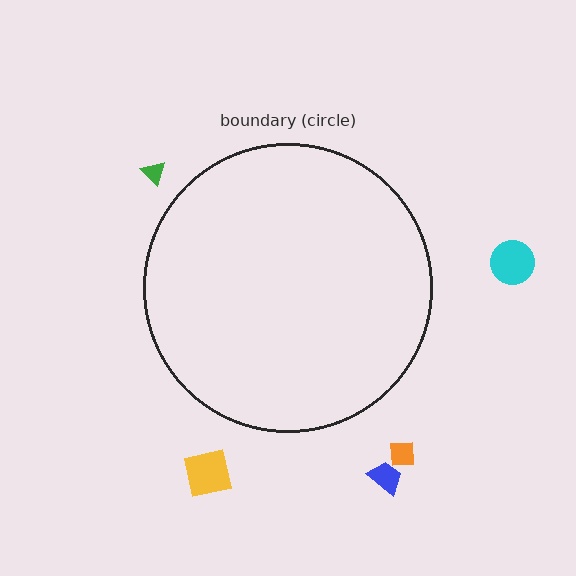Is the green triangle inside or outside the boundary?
Outside.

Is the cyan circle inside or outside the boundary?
Outside.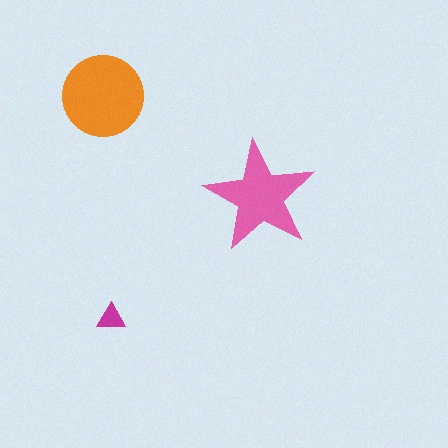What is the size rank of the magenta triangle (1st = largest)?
3rd.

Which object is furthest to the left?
The orange circle is leftmost.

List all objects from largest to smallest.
The orange circle, the pink star, the magenta triangle.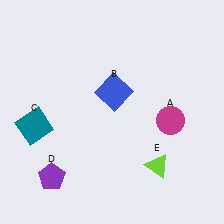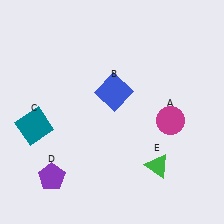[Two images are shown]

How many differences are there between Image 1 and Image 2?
There is 1 difference between the two images.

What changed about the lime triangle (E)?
In Image 1, E is lime. In Image 2, it changed to green.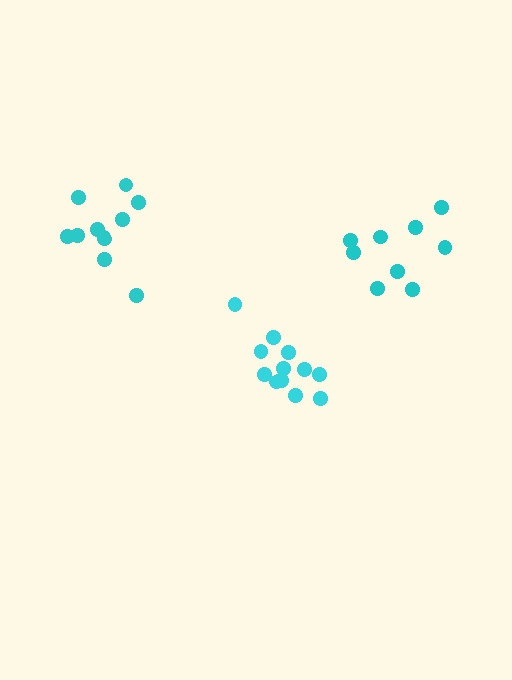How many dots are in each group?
Group 1: 11 dots, Group 2: 13 dots, Group 3: 9 dots (33 total).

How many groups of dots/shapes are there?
There are 3 groups.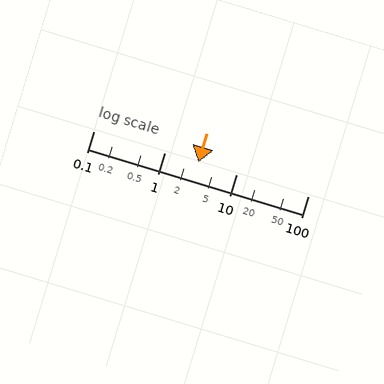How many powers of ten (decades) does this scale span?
The scale spans 3 decades, from 0.1 to 100.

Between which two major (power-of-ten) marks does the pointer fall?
The pointer is between 1 and 10.